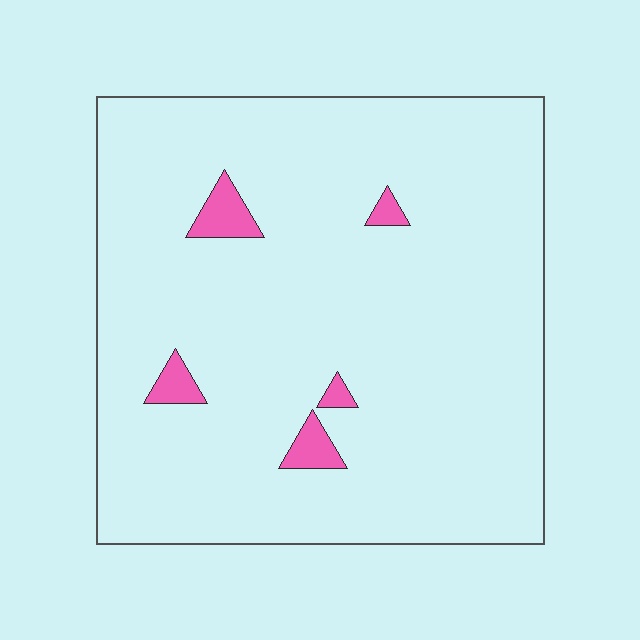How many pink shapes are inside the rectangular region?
5.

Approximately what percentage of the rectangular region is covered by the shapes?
Approximately 5%.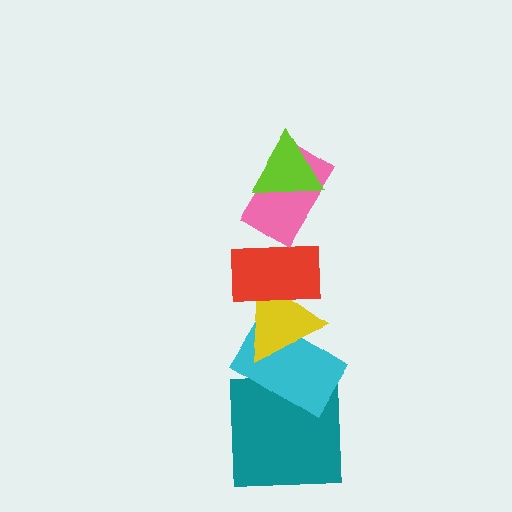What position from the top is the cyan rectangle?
The cyan rectangle is 5th from the top.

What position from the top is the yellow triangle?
The yellow triangle is 4th from the top.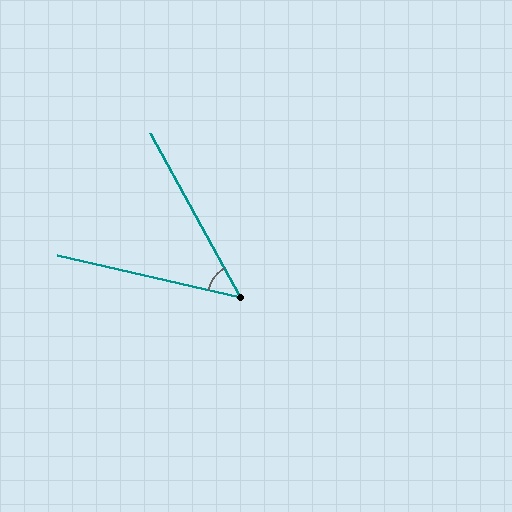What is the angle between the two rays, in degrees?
Approximately 49 degrees.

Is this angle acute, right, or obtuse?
It is acute.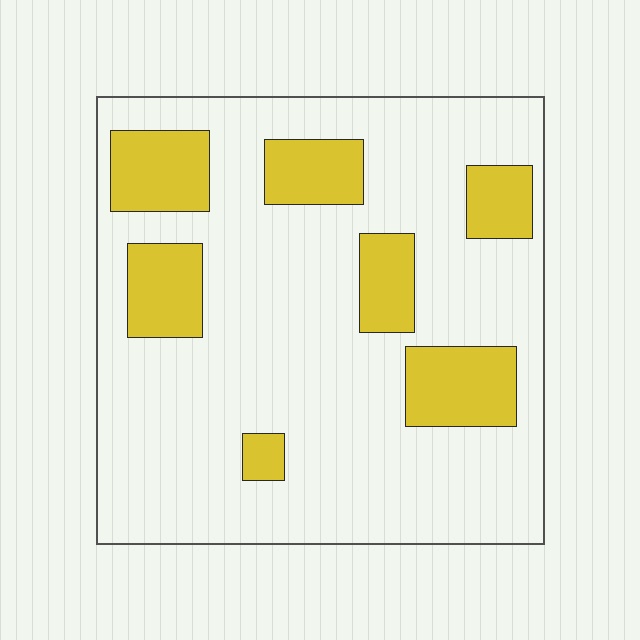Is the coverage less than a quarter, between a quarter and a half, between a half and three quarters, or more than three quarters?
Less than a quarter.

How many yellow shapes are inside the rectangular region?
7.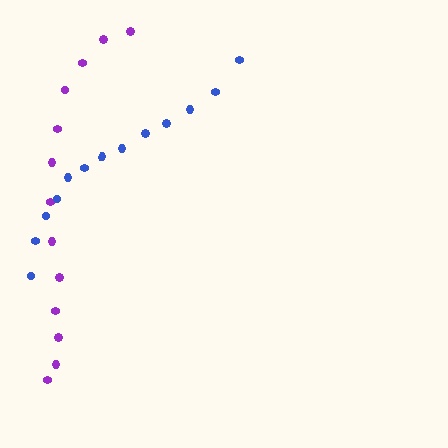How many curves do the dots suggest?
There are 2 distinct paths.